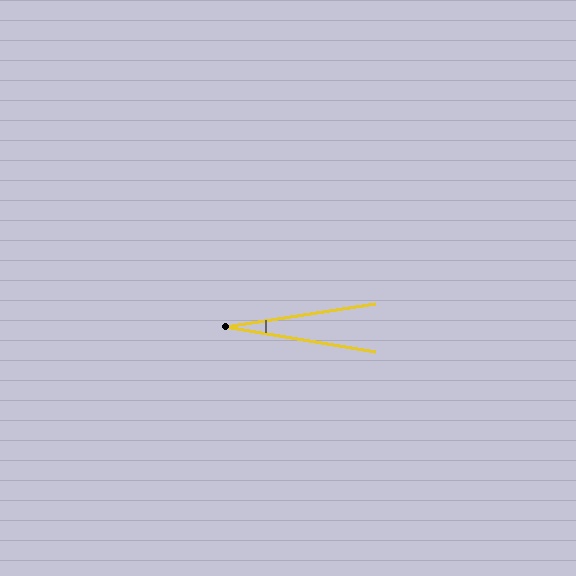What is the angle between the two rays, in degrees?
Approximately 18 degrees.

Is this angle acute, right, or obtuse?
It is acute.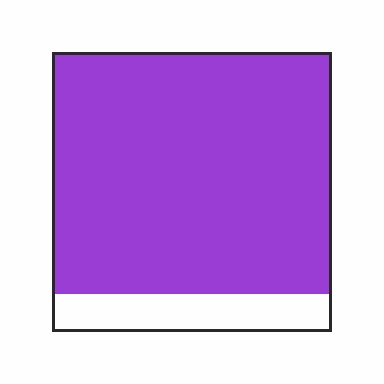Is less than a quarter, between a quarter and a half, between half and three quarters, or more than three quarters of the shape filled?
More than three quarters.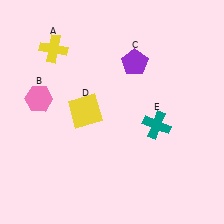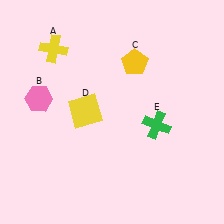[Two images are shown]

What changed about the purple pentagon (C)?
In Image 1, C is purple. In Image 2, it changed to yellow.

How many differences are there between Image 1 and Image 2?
There are 2 differences between the two images.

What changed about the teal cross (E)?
In Image 1, E is teal. In Image 2, it changed to green.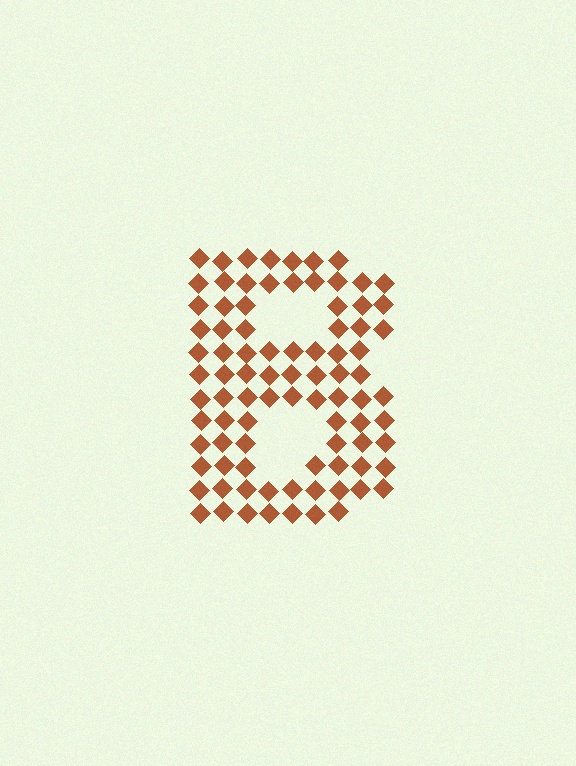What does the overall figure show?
The overall figure shows the letter B.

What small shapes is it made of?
It is made of small diamonds.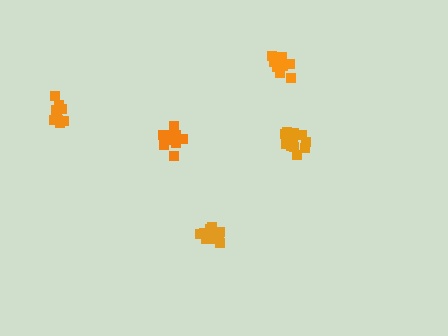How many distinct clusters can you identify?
There are 5 distinct clusters.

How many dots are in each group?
Group 1: 14 dots, Group 2: 11 dots, Group 3: 9 dots, Group 4: 9 dots, Group 5: 11 dots (54 total).